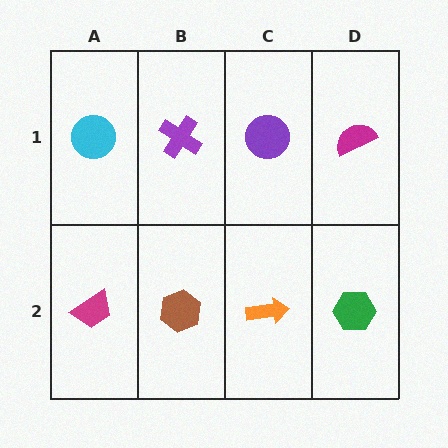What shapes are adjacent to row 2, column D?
A magenta semicircle (row 1, column D), an orange arrow (row 2, column C).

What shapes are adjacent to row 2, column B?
A purple cross (row 1, column B), a magenta trapezoid (row 2, column A), an orange arrow (row 2, column C).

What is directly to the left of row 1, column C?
A purple cross.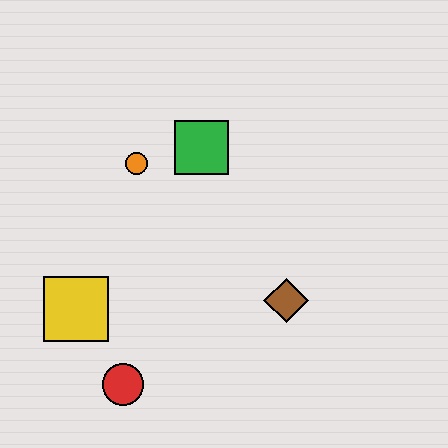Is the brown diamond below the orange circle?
Yes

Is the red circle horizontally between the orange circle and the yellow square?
Yes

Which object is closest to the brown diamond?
The green square is closest to the brown diamond.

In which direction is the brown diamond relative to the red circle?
The brown diamond is to the right of the red circle.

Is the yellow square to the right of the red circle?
No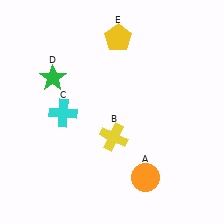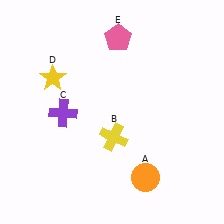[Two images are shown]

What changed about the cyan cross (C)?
In Image 1, C is cyan. In Image 2, it changed to purple.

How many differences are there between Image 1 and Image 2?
There are 3 differences between the two images.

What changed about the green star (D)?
In Image 1, D is green. In Image 2, it changed to yellow.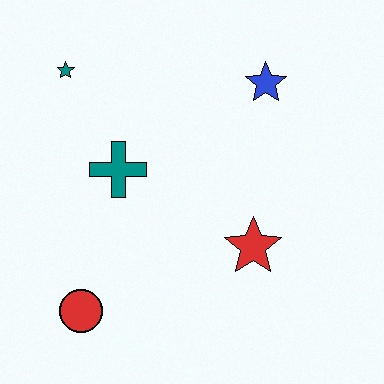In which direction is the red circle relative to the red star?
The red circle is to the left of the red star.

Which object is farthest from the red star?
The teal star is farthest from the red star.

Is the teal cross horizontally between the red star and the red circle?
Yes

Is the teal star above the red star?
Yes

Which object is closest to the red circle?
The teal cross is closest to the red circle.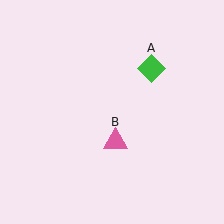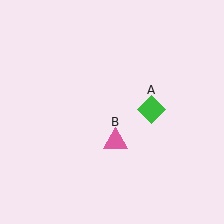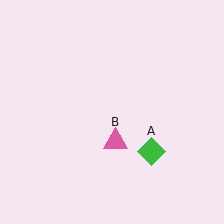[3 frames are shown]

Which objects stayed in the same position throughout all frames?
Pink triangle (object B) remained stationary.